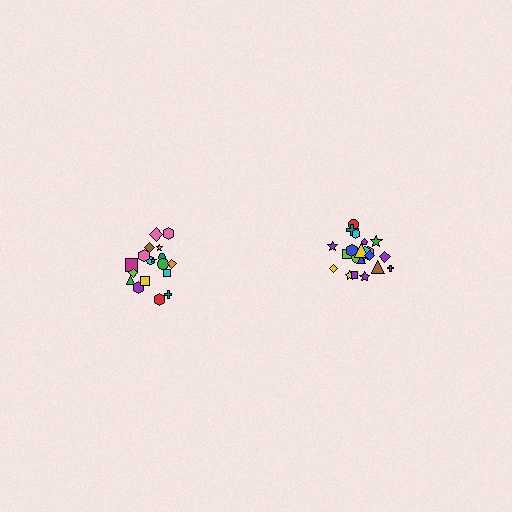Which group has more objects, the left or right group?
The right group.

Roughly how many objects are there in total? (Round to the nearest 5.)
Roughly 40 objects in total.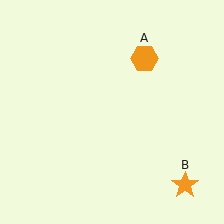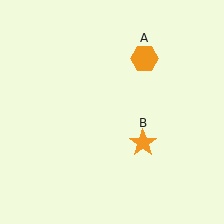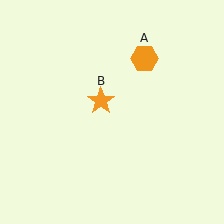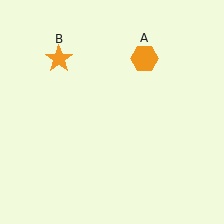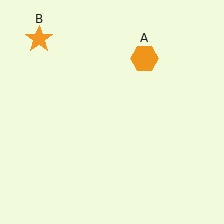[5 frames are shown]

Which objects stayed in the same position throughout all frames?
Orange hexagon (object A) remained stationary.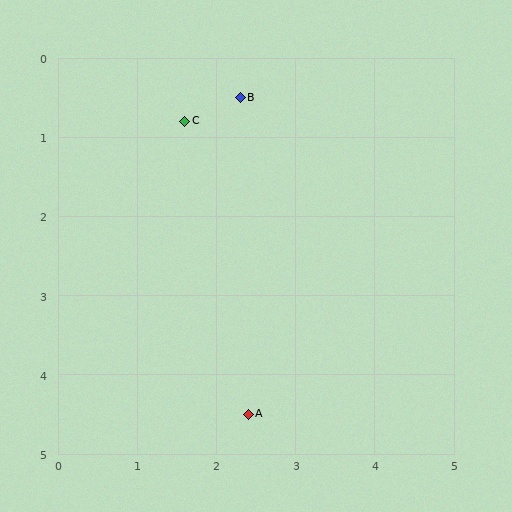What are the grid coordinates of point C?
Point C is at approximately (1.6, 0.8).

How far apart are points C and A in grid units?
Points C and A are about 3.8 grid units apart.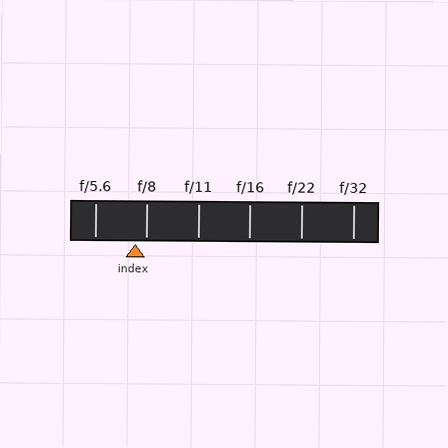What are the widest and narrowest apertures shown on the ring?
The widest aperture shown is f/5.6 and the narrowest is f/32.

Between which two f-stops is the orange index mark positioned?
The index mark is between f/5.6 and f/8.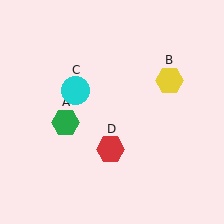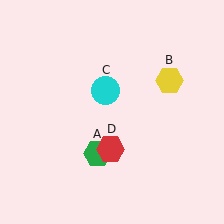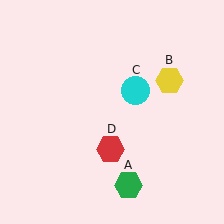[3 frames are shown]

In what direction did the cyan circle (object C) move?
The cyan circle (object C) moved right.